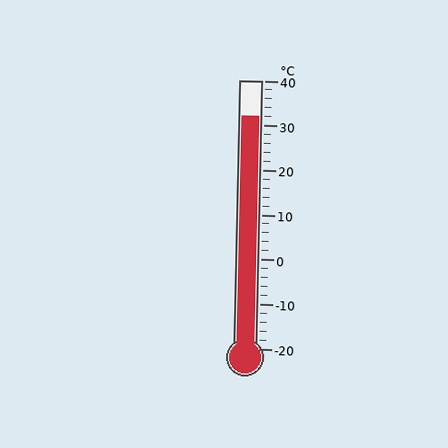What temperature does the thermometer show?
The thermometer shows approximately 32°C.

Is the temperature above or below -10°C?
The temperature is above -10°C.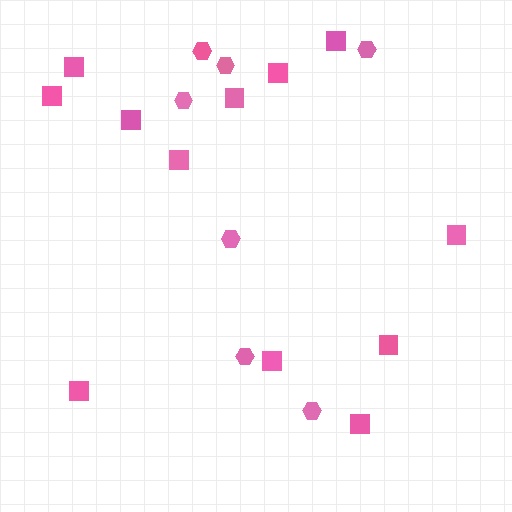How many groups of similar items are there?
There are 2 groups: one group of hexagons (7) and one group of squares (12).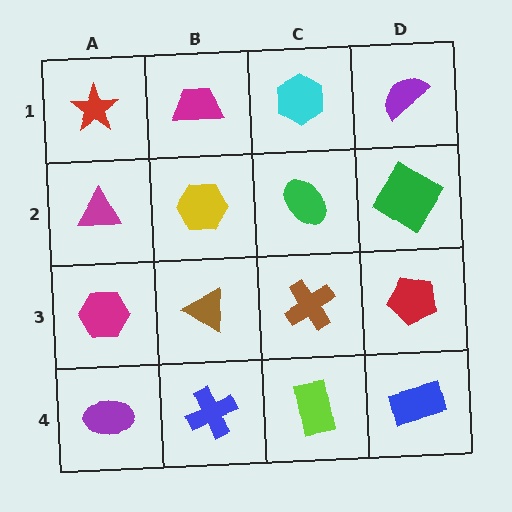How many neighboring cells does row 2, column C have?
4.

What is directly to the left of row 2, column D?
A green ellipse.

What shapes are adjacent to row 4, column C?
A brown cross (row 3, column C), a blue cross (row 4, column B), a blue rectangle (row 4, column D).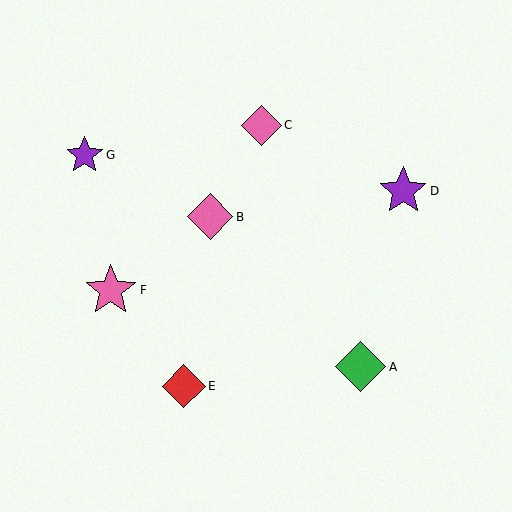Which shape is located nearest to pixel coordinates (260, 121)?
The pink diamond (labeled C) at (261, 125) is nearest to that location.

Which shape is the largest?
The pink star (labeled F) is the largest.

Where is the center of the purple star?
The center of the purple star is at (403, 191).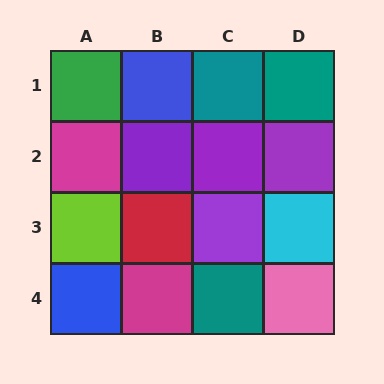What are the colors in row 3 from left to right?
Lime, red, purple, cyan.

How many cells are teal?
3 cells are teal.